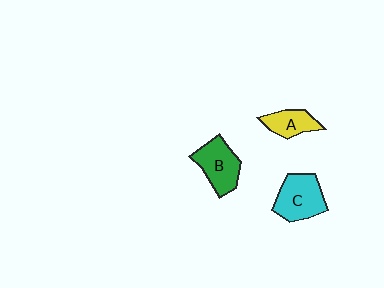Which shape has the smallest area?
Shape A (yellow).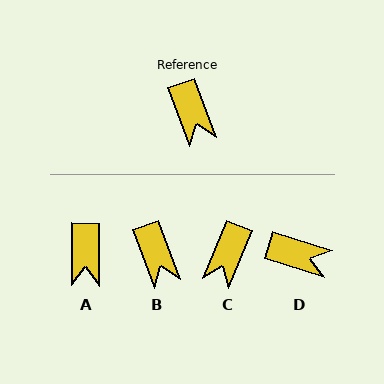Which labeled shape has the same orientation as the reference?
B.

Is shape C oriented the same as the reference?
No, it is off by about 43 degrees.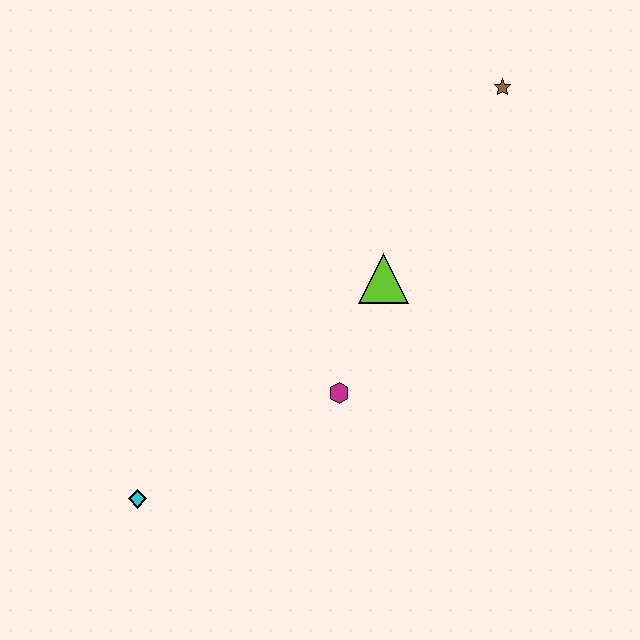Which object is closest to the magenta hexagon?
The lime triangle is closest to the magenta hexagon.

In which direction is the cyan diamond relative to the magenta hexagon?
The cyan diamond is to the left of the magenta hexagon.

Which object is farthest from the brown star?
The cyan diamond is farthest from the brown star.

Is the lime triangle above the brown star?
No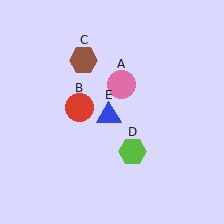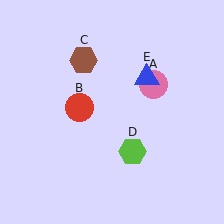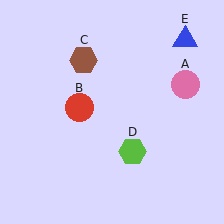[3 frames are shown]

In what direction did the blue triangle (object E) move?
The blue triangle (object E) moved up and to the right.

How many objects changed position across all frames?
2 objects changed position: pink circle (object A), blue triangle (object E).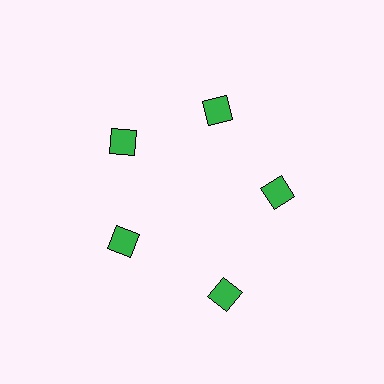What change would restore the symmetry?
The symmetry would be restored by moving it inward, back onto the ring so that all 5 squares sit at equal angles and equal distance from the center.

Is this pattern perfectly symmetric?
No. The 5 green squares are arranged in a ring, but one element near the 5 o'clock position is pushed outward from the center, breaking the 5-fold rotational symmetry.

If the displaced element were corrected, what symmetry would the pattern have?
It would have 5-fold rotational symmetry — the pattern would map onto itself every 72 degrees.